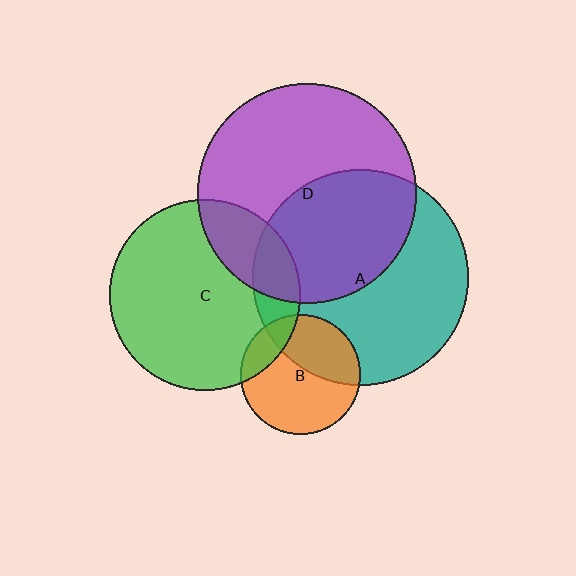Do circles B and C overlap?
Yes.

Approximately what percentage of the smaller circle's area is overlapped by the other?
Approximately 15%.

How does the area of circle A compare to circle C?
Approximately 1.3 times.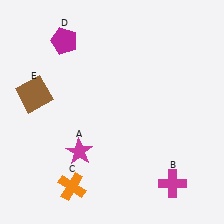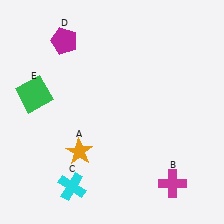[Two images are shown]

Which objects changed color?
A changed from magenta to orange. C changed from orange to cyan. E changed from brown to green.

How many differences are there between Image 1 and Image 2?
There are 3 differences between the two images.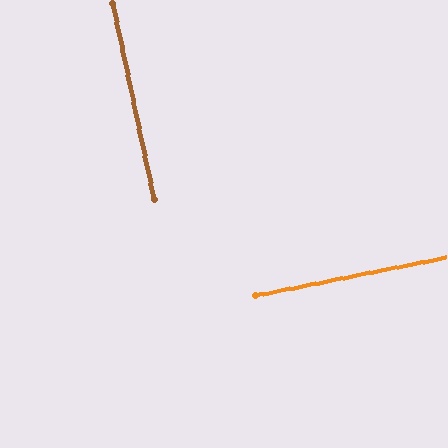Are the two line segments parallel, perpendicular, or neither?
Perpendicular — they meet at approximately 89°.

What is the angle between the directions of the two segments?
Approximately 89 degrees.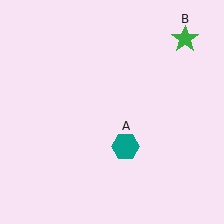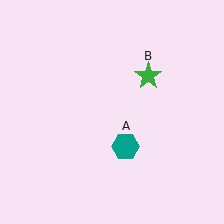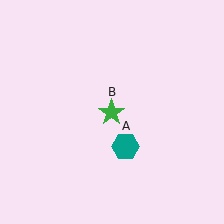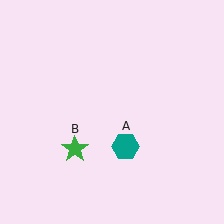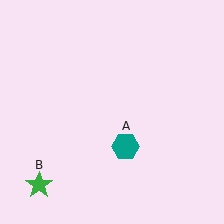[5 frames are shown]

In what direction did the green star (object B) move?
The green star (object B) moved down and to the left.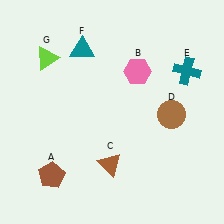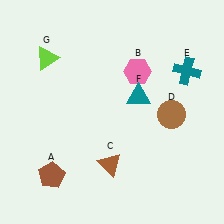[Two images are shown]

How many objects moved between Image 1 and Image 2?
1 object moved between the two images.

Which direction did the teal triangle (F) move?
The teal triangle (F) moved right.